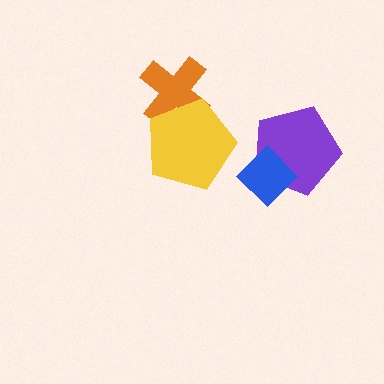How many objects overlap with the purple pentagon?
1 object overlaps with the purple pentagon.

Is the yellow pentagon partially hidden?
No, no other shape covers it.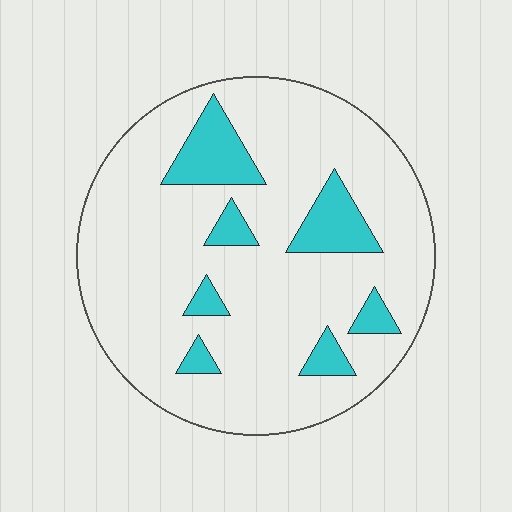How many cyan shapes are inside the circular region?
7.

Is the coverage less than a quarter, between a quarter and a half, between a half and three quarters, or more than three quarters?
Less than a quarter.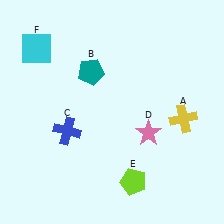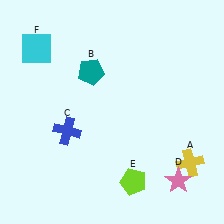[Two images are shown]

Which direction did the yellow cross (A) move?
The yellow cross (A) moved down.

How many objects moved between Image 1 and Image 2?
2 objects moved between the two images.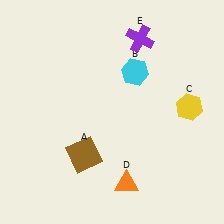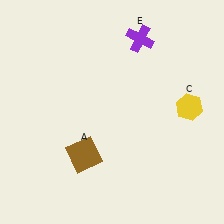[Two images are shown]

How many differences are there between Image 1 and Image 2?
There are 2 differences between the two images.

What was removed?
The orange triangle (D), the cyan hexagon (B) were removed in Image 2.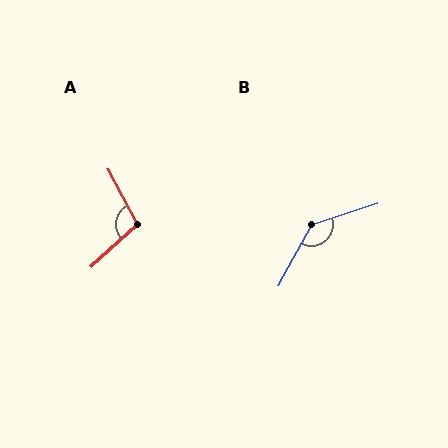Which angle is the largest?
B, at approximately 136 degrees.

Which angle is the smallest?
A, at approximately 105 degrees.